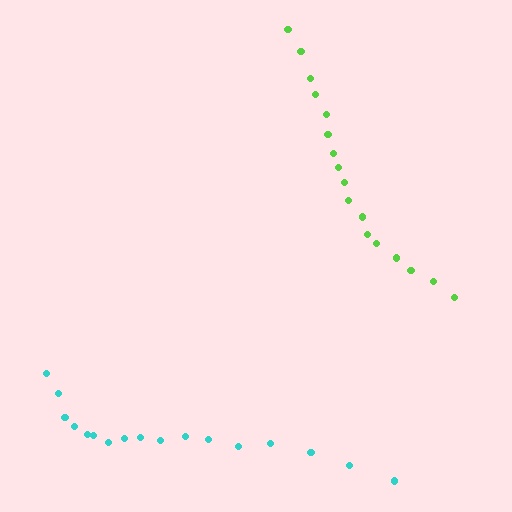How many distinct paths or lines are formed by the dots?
There are 2 distinct paths.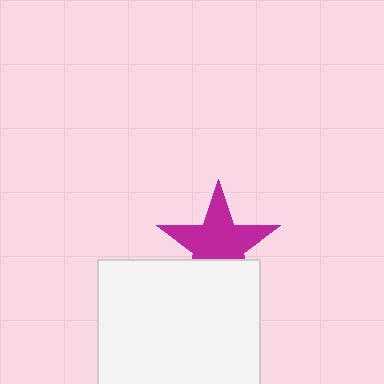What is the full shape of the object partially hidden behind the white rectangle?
The partially hidden object is a magenta star.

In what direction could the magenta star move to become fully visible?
The magenta star could move up. That would shift it out from behind the white rectangle entirely.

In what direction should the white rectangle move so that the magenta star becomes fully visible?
The white rectangle should move down. That is the shortest direction to clear the overlap and leave the magenta star fully visible.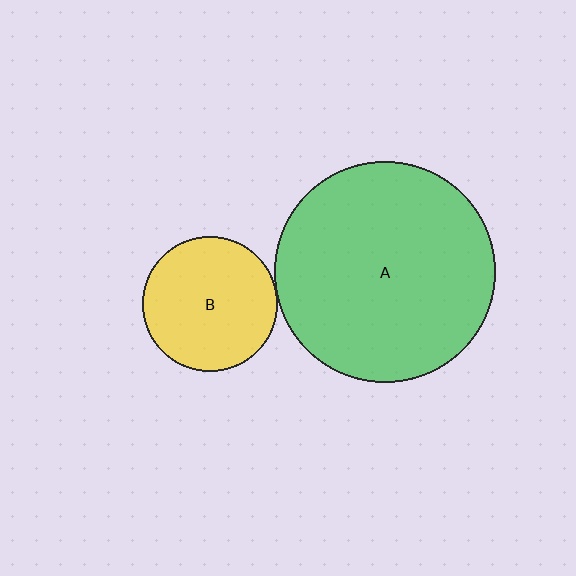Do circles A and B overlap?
Yes.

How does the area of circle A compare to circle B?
Approximately 2.7 times.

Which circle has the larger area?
Circle A (green).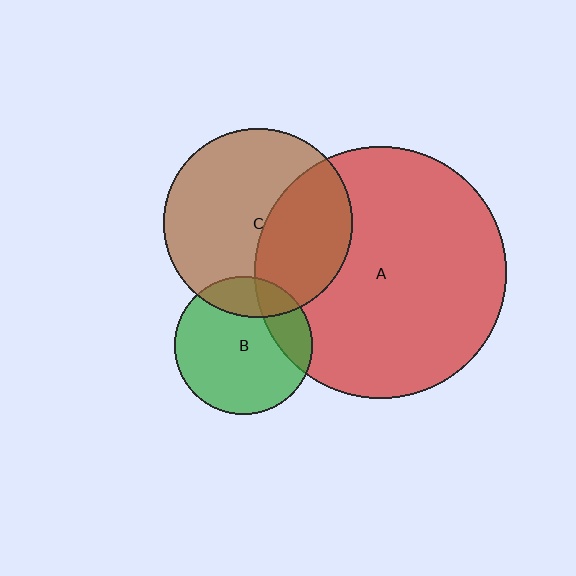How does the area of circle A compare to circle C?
Approximately 1.8 times.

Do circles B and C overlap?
Yes.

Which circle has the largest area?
Circle A (red).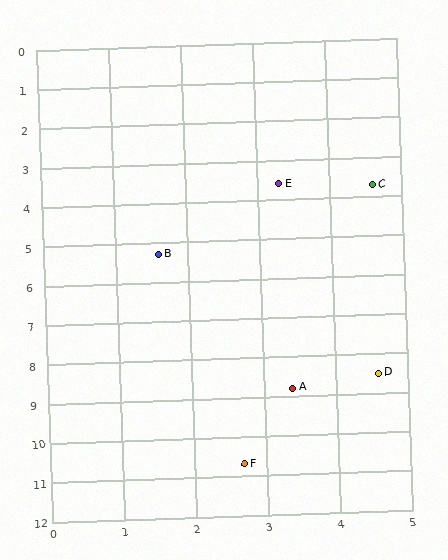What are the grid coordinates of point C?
Point C is at approximately (4.6, 3.7).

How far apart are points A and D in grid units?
Points A and D are about 1.2 grid units apart.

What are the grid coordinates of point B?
Point B is at approximately (1.6, 5.3).